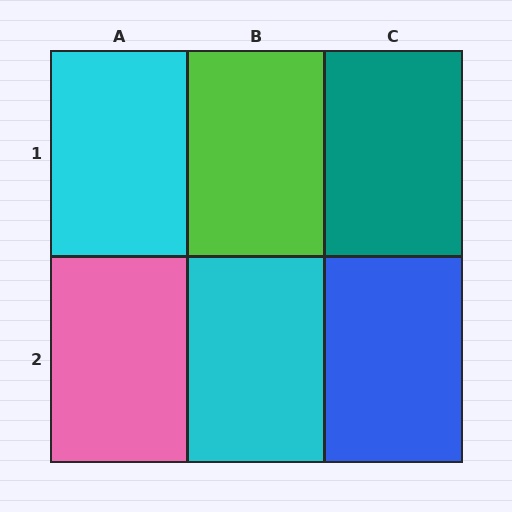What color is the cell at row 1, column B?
Lime.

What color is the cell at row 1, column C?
Teal.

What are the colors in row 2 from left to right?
Pink, cyan, blue.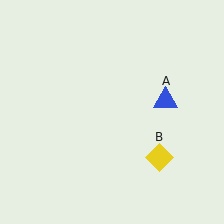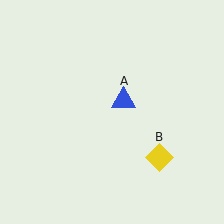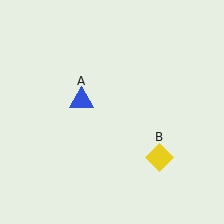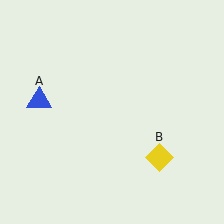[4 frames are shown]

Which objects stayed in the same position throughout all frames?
Yellow diamond (object B) remained stationary.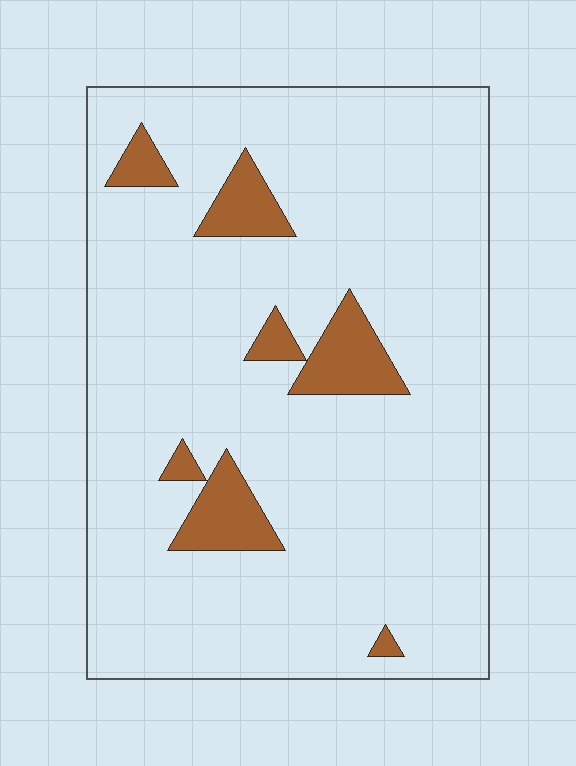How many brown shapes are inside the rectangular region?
7.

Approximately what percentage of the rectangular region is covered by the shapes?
Approximately 10%.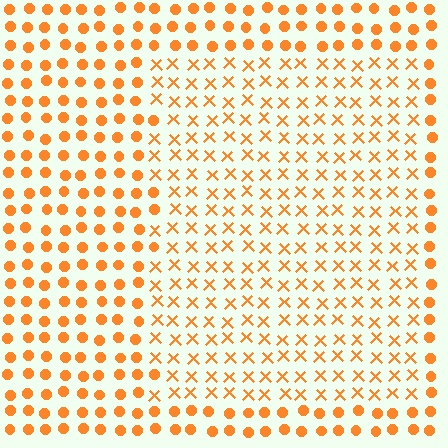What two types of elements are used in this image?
The image uses X marks inside the rectangle region and circles outside it.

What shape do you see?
I see a rectangle.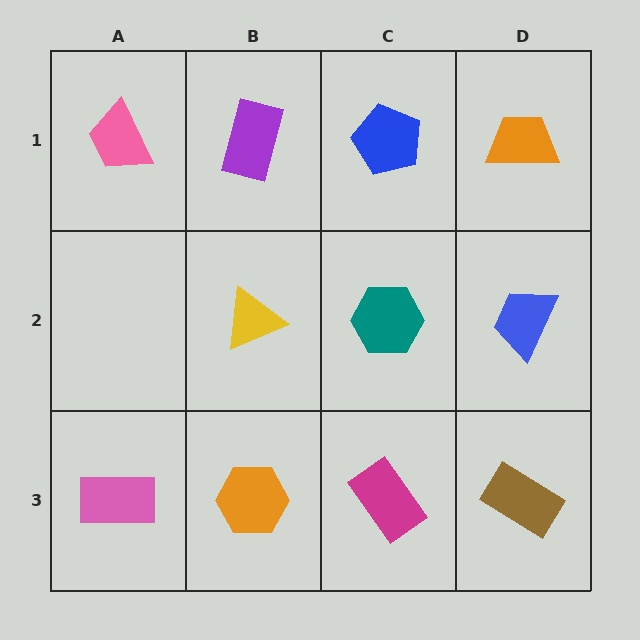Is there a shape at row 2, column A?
No, that cell is empty.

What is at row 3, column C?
A magenta rectangle.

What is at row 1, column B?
A purple rectangle.